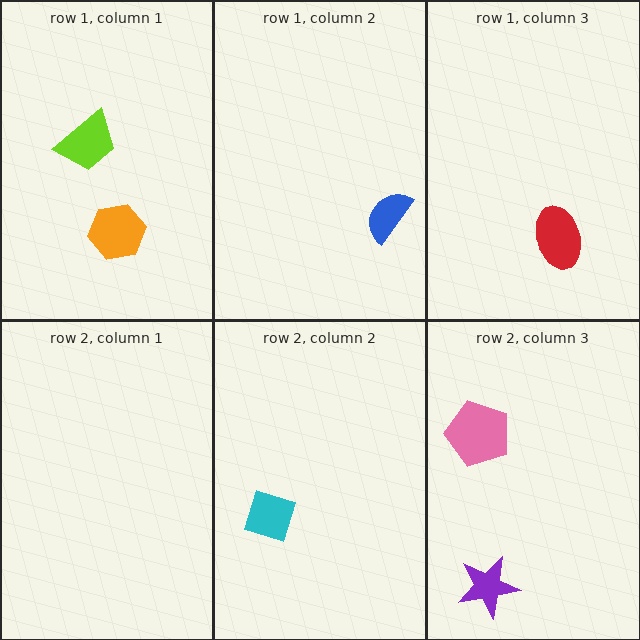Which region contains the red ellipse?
The row 1, column 3 region.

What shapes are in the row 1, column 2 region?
The blue semicircle.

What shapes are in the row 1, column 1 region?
The orange hexagon, the lime trapezoid.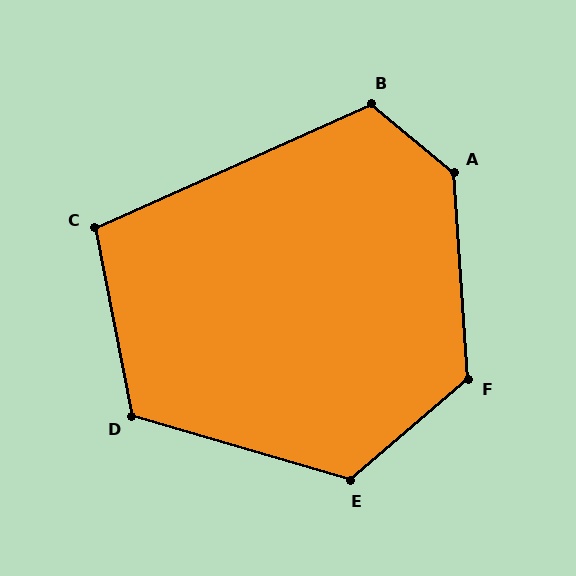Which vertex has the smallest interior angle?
C, at approximately 103 degrees.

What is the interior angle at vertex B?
Approximately 116 degrees (obtuse).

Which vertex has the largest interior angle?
A, at approximately 134 degrees.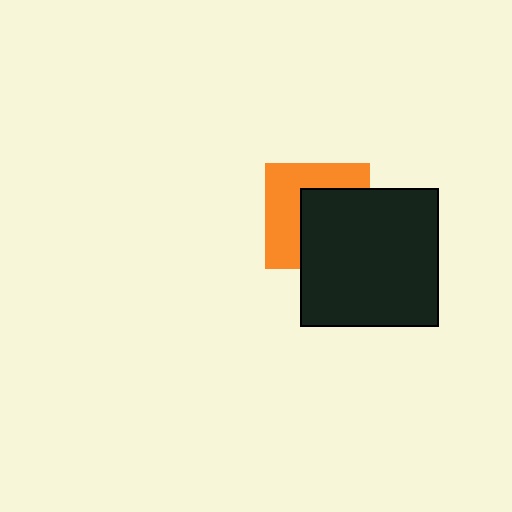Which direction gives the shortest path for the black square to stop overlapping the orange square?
Moving toward the lower-right gives the shortest separation.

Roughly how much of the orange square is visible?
About half of it is visible (roughly 48%).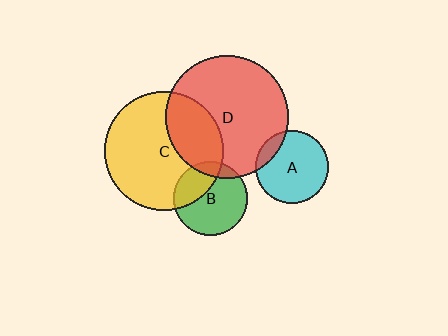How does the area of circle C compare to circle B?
Approximately 2.6 times.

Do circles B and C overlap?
Yes.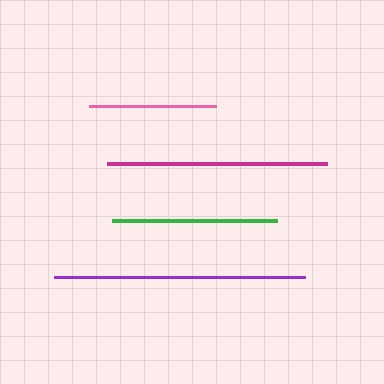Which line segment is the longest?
The purple line is the longest at approximately 251 pixels.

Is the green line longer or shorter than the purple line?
The purple line is longer than the green line.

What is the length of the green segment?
The green segment is approximately 165 pixels long.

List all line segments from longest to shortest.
From longest to shortest: purple, magenta, green, pink.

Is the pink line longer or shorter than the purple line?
The purple line is longer than the pink line.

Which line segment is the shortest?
The pink line is the shortest at approximately 127 pixels.